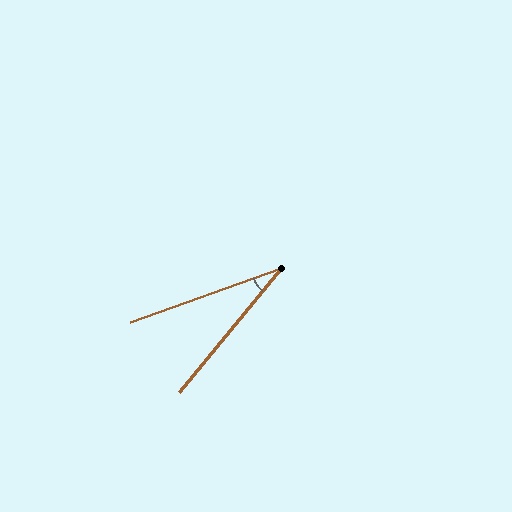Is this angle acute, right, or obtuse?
It is acute.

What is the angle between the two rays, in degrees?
Approximately 31 degrees.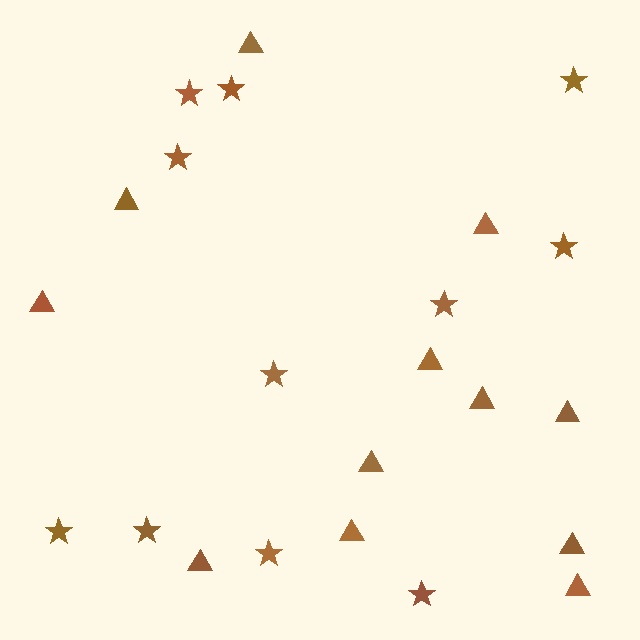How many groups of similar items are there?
There are 2 groups: one group of stars (11) and one group of triangles (12).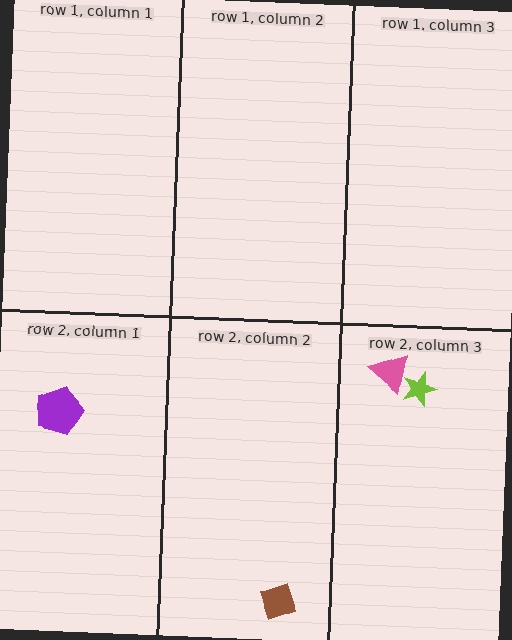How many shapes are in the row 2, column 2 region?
1.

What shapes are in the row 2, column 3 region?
The lime star, the pink triangle.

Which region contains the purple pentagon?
The row 2, column 1 region.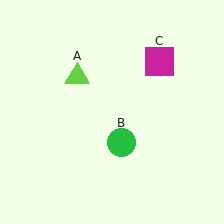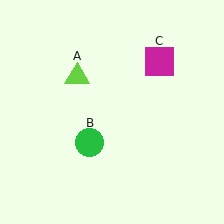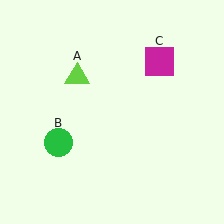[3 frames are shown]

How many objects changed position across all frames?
1 object changed position: green circle (object B).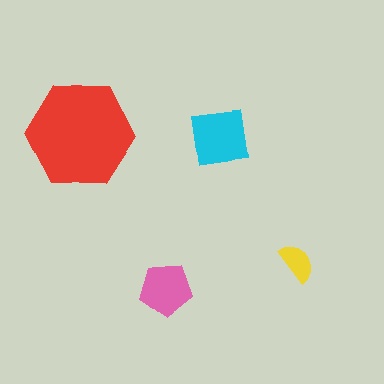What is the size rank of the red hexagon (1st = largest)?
1st.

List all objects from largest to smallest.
The red hexagon, the cyan square, the pink pentagon, the yellow semicircle.